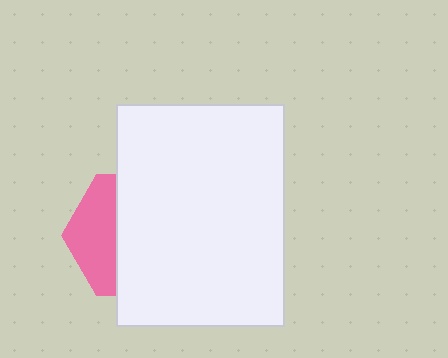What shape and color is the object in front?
The object in front is a white rectangle.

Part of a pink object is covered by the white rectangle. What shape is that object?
It is a hexagon.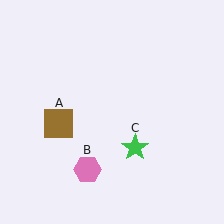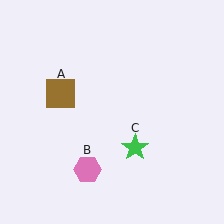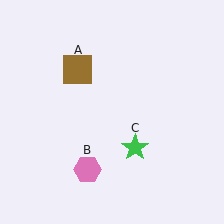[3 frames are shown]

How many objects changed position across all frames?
1 object changed position: brown square (object A).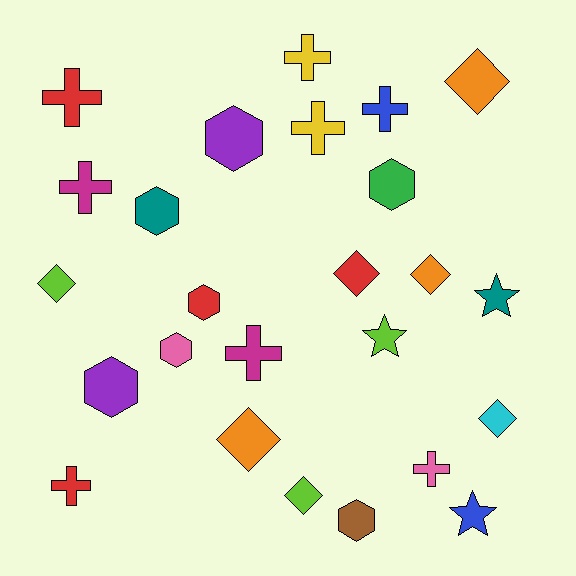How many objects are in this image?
There are 25 objects.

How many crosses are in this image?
There are 8 crosses.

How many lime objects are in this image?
There are 3 lime objects.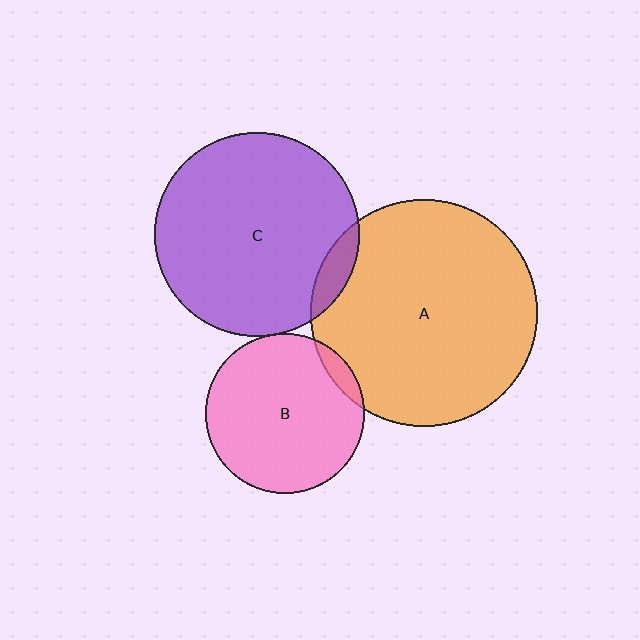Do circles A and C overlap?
Yes.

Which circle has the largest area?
Circle A (orange).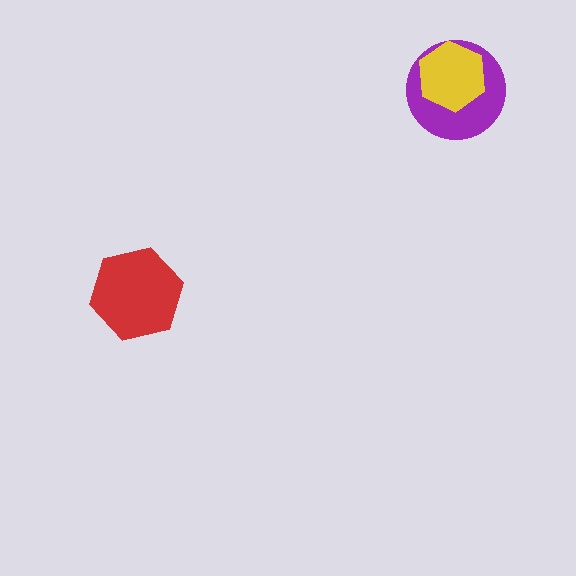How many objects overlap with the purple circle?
1 object overlaps with the purple circle.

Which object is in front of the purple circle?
The yellow hexagon is in front of the purple circle.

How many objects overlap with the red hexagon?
0 objects overlap with the red hexagon.